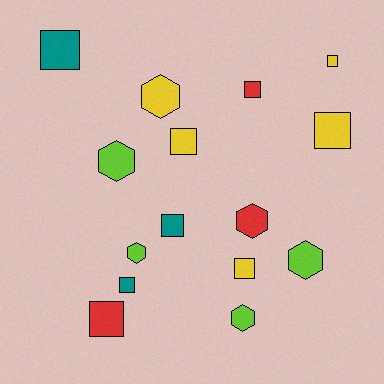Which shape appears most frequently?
Square, with 9 objects.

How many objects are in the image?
There are 15 objects.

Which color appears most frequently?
Yellow, with 5 objects.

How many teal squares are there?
There are 3 teal squares.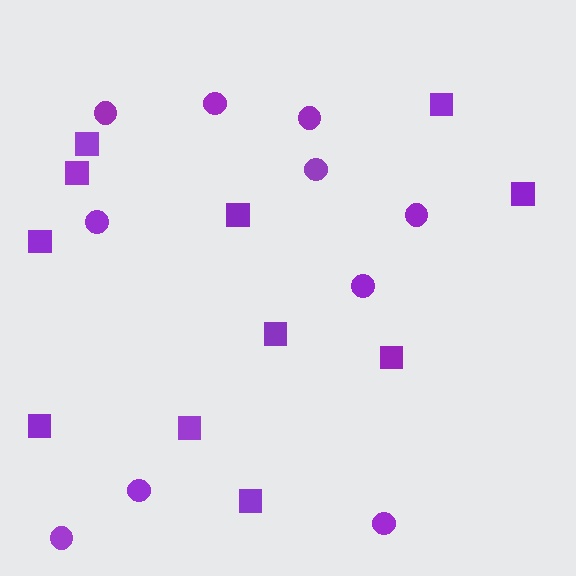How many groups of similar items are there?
There are 2 groups: one group of squares (11) and one group of circles (10).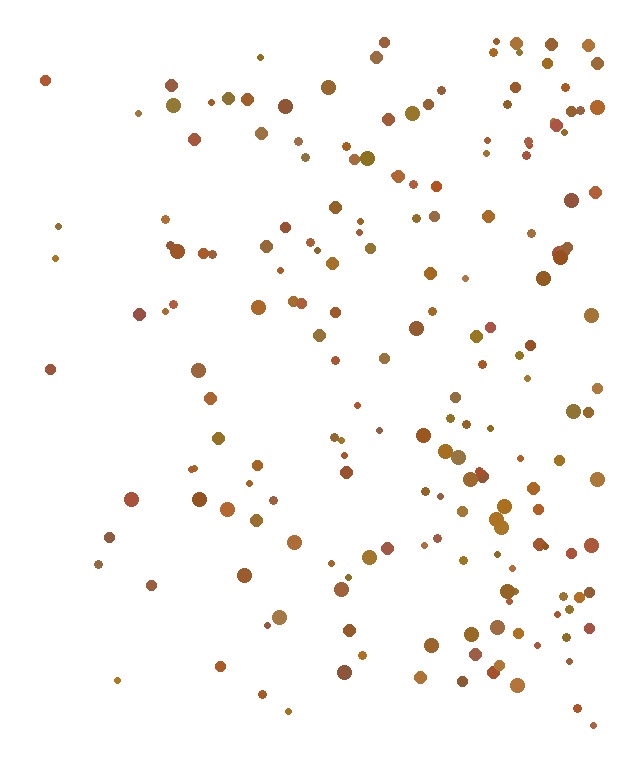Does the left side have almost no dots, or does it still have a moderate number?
Still a moderate number, just noticeably fewer than the right.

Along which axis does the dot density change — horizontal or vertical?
Horizontal.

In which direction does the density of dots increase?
From left to right, with the right side densest.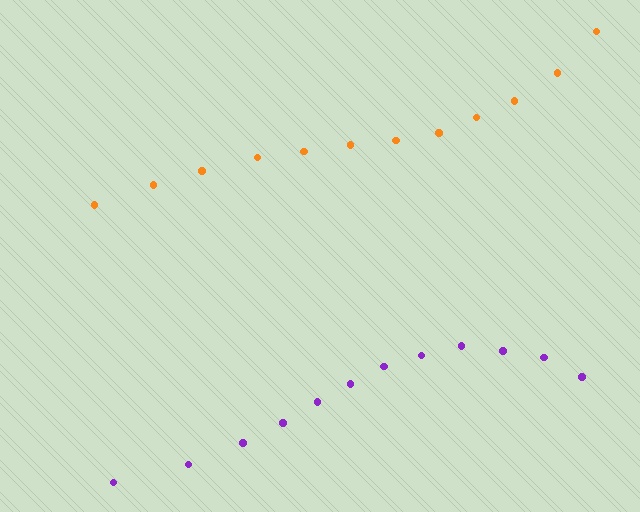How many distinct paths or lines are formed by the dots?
There are 2 distinct paths.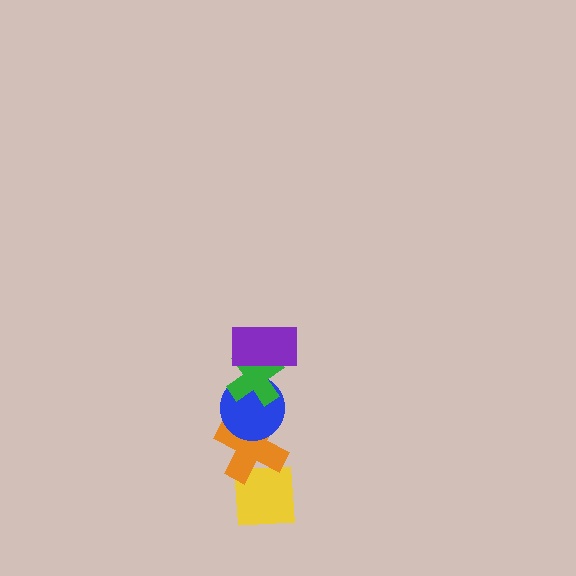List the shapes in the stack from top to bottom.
From top to bottom: the purple rectangle, the green cross, the blue circle, the orange cross, the yellow square.